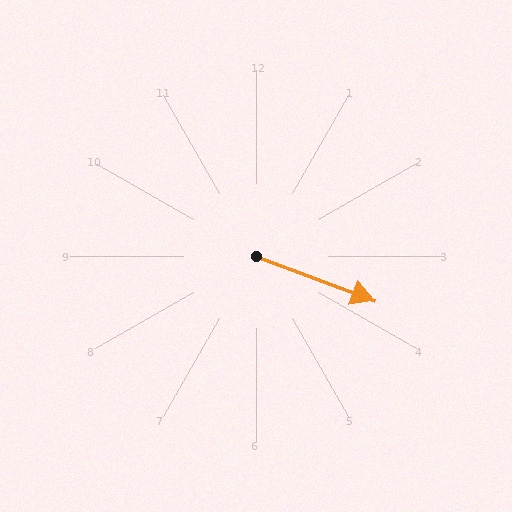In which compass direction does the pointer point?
East.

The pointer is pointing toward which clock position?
Roughly 4 o'clock.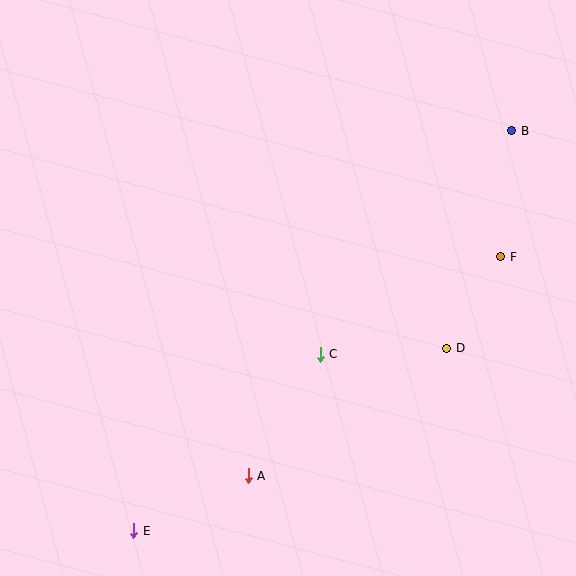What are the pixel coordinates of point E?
Point E is at (134, 531).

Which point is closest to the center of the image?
Point C at (320, 354) is closest to the center.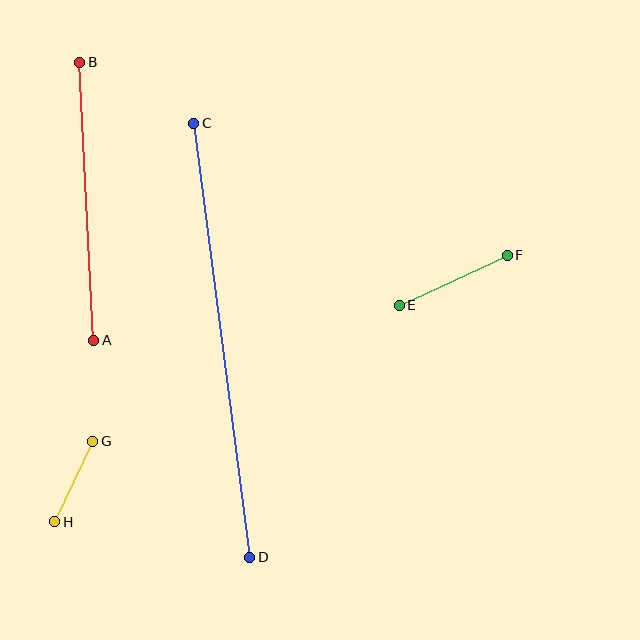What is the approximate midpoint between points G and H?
The midpoint is at approximately (74, 481) pixels.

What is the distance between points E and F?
The distance is approximately 119 pixels.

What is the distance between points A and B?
The distance is approximately 278 pixels.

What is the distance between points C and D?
The distance is approximately 438 pixels.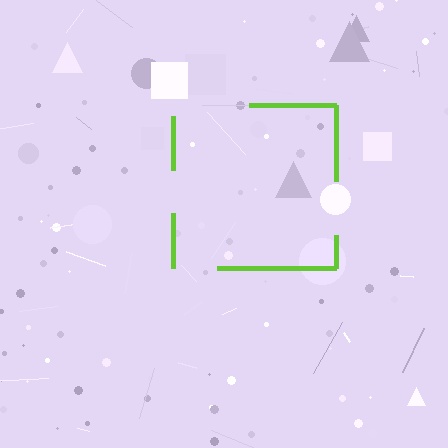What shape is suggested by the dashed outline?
The dashed outline suggests a square.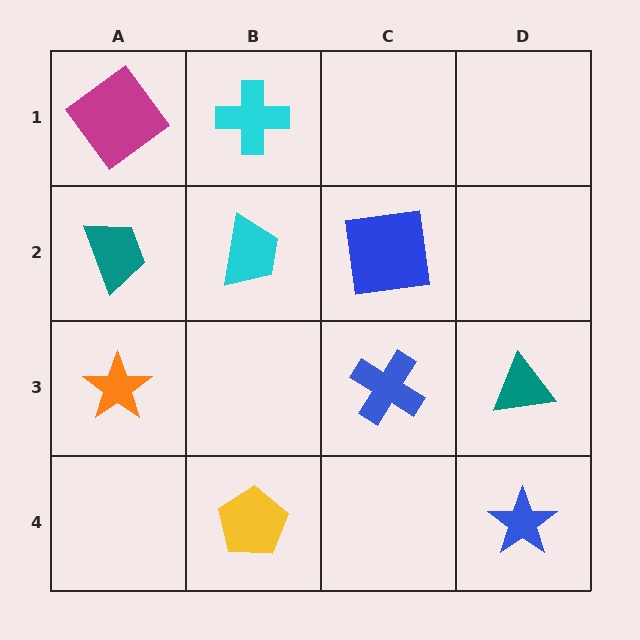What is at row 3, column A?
An orange star.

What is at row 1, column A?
A magenta diamond.